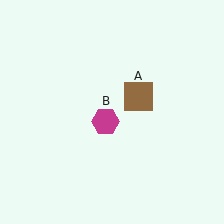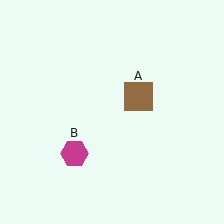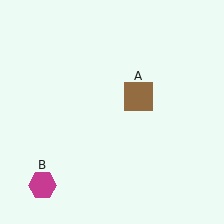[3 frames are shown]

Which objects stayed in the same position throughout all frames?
Brown square (object A) remained stationary.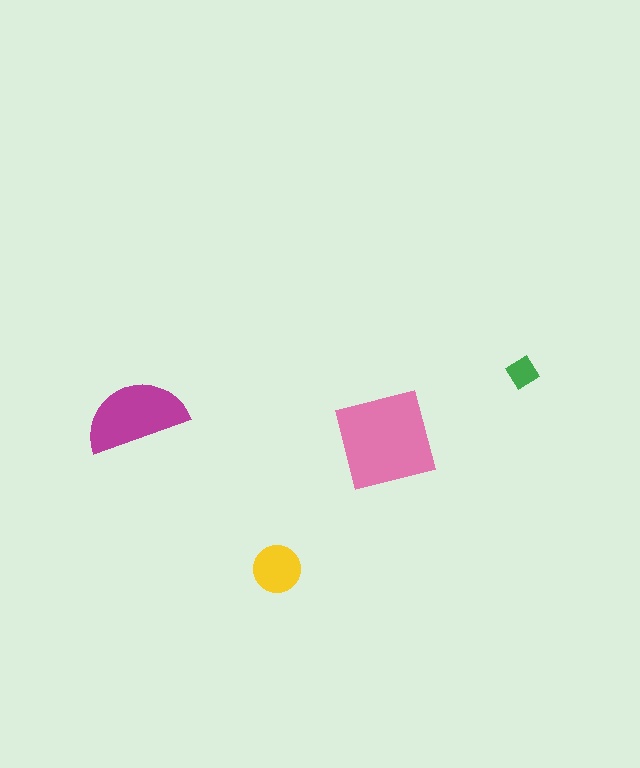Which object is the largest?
The pink square.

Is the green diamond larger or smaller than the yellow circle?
Smaller.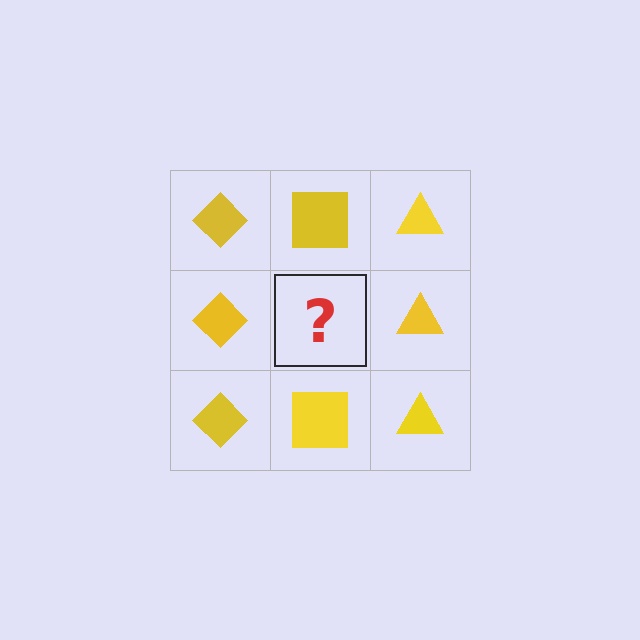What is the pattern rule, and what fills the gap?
The rule is that each column has a consistent shape. The gap should be filled with a yellow square.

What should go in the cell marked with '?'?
The missing cell should contain a yellow square.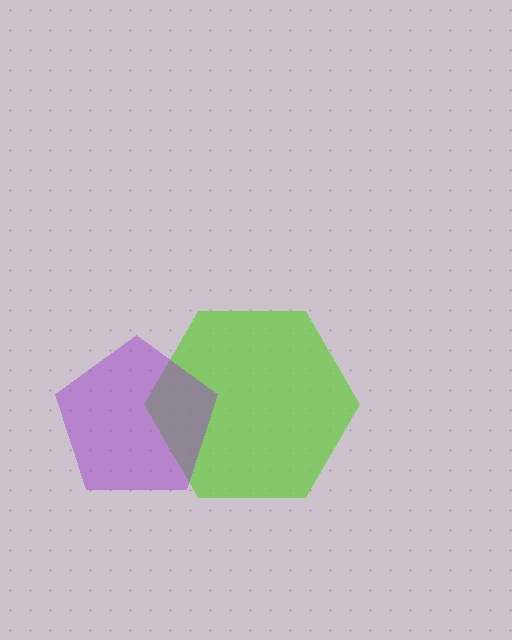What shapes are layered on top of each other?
The layered shapes are: a lime hexagon, a purple pentagon.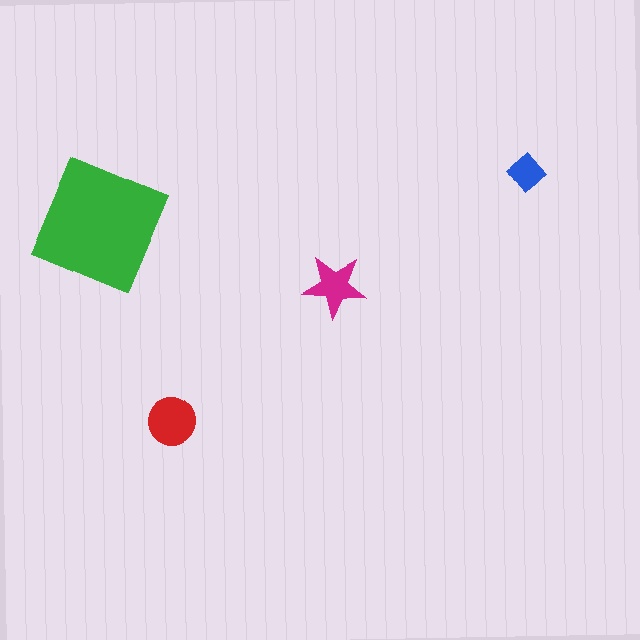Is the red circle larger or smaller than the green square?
Smaller.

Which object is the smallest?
The blue diamond.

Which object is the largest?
The green square.